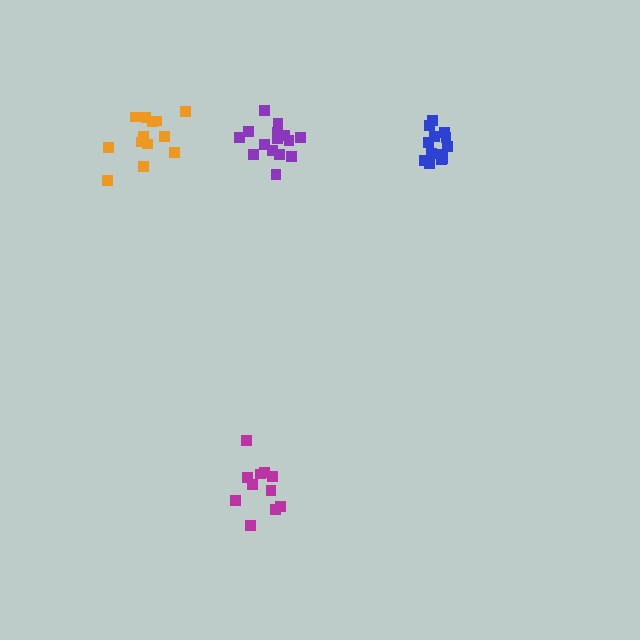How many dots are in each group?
Group 1: 11 dots, Group 2: 13 dots, Group 3: 13 dots, Group 4: 15 dots (52 total).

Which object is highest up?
The orange cluster is topmost.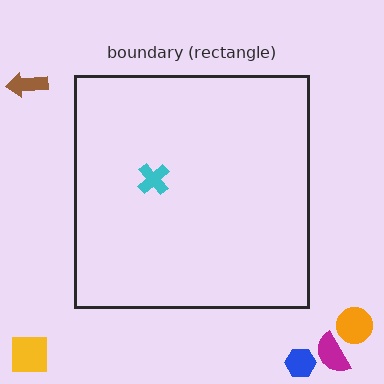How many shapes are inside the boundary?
1 inside, 5 outside.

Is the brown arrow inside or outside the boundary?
Outside.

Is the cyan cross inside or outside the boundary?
Inside.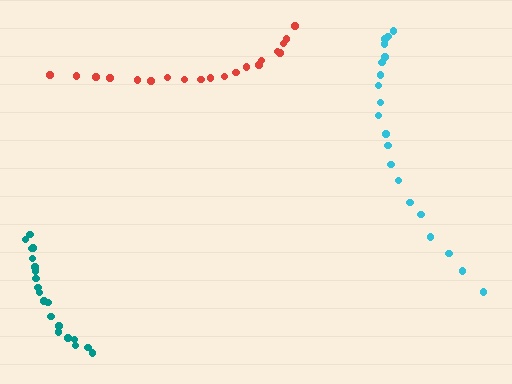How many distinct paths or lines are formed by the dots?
There are 3 distinct paths.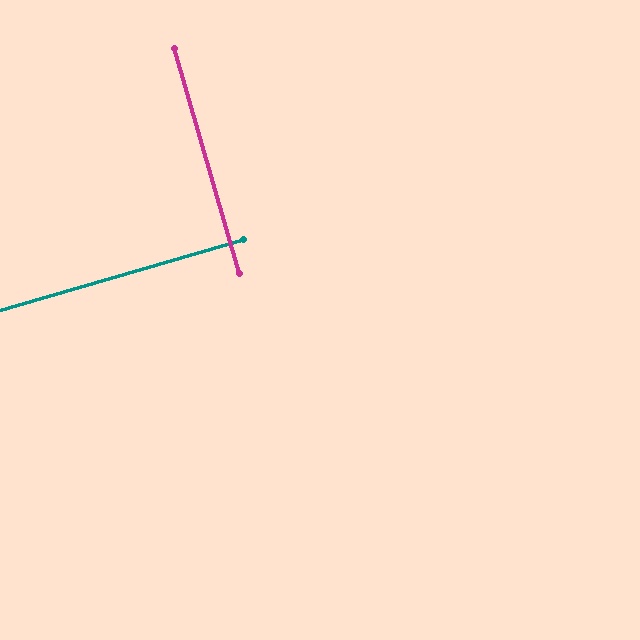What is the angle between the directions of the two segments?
Approximately 90 degrees.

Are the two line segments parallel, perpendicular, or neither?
Perpendicular — they meet at approximately 90°.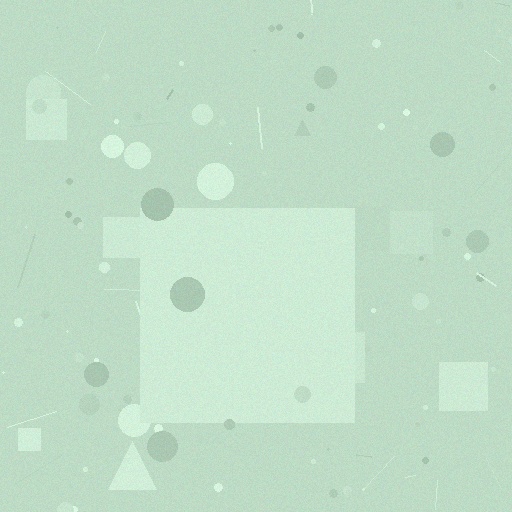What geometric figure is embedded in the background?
A square is embedded in the background.